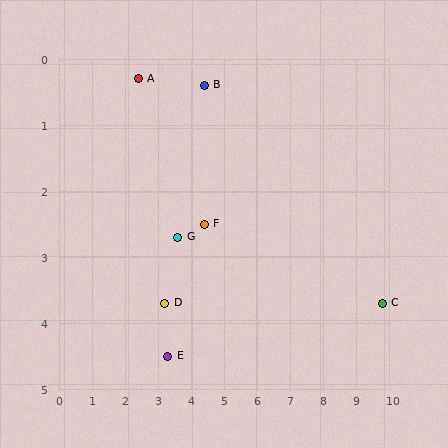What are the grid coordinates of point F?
Point F is at approximately (4.4, 2.5).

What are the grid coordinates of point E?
Point E is at approximately (3.3, 4.5).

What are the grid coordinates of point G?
Point G is at approximately (3.6, 2.7).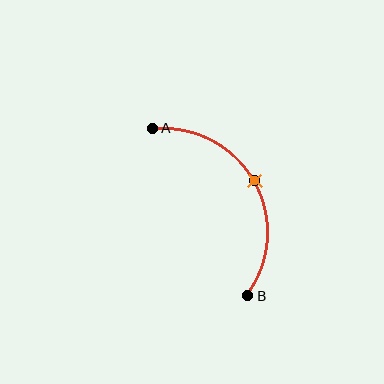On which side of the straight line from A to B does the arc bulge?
The arc bulges to the right of the straight line connecting A and B.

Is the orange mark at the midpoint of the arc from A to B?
Yes. The orange mark lies on the arc at equal arc-length from both A and B — it is the arc midpoint.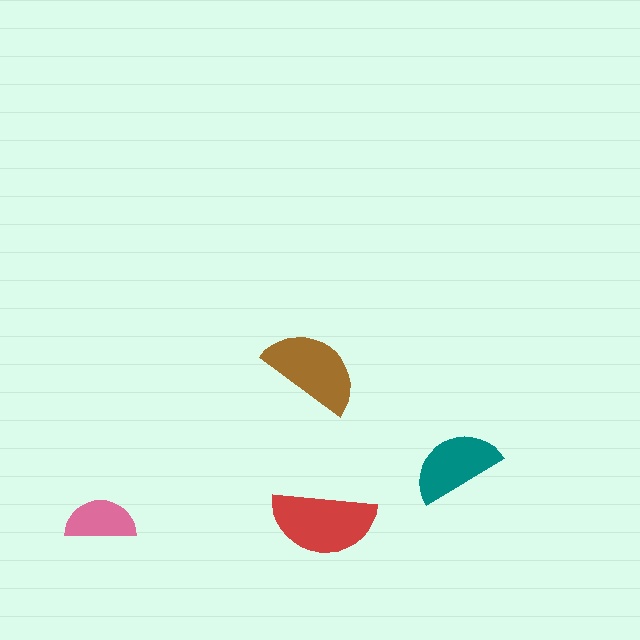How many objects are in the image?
There are 4 objects in the image.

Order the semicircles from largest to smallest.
the red one, the brown one, the teal one, the pink one.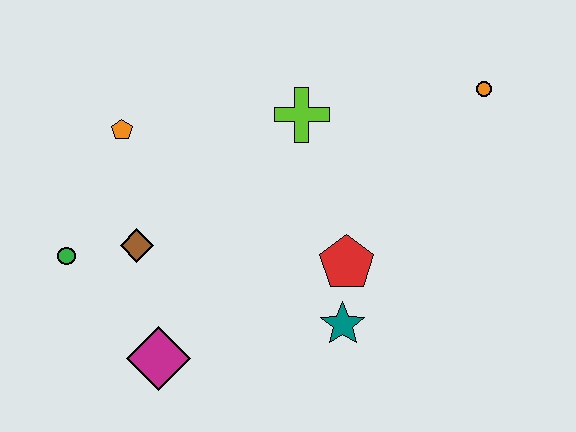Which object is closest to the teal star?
The red pentagon is closest to the teal star.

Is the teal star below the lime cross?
Yes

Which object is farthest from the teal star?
The orange pentagon is farthest from the teal star.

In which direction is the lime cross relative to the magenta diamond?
The lime cross is above the magenta diamond.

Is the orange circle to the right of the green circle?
Yes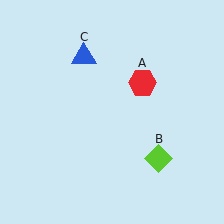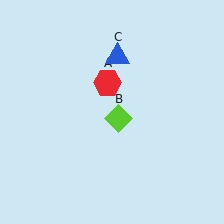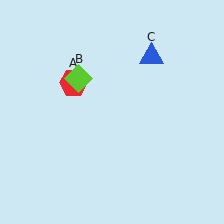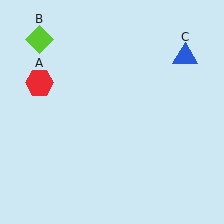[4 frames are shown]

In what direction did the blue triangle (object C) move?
The blue triangle (object C) moved right.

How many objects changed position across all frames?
3 objects changed position: red hexagon (object A), lime diamond (object B), blue triangle (object C).